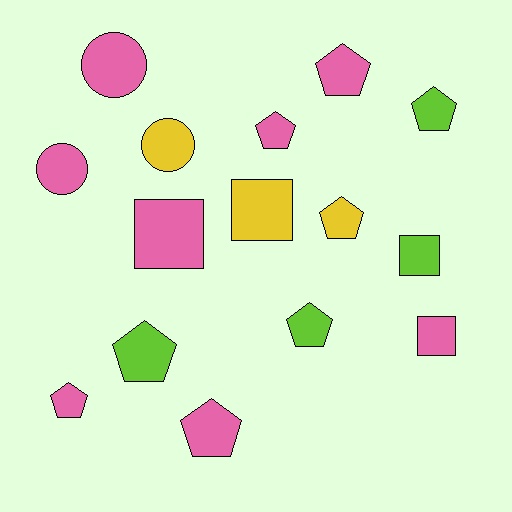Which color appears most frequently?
Pink, with 8 objects.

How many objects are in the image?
There are 15 objects.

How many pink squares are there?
There are 2 pink squares.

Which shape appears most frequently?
Pentagon, with 8 objects.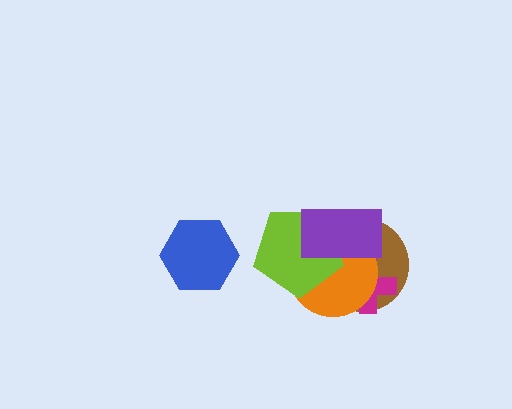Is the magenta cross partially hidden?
Yes, it is partially covered by another shape.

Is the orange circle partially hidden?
Yes, it is partially covered by another shape.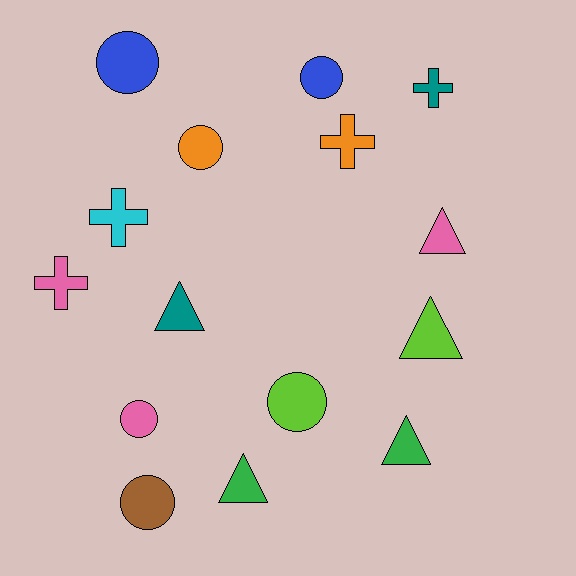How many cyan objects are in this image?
There is 1 cyan object.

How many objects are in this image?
There are 15 objects.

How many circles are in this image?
There are 6 circles.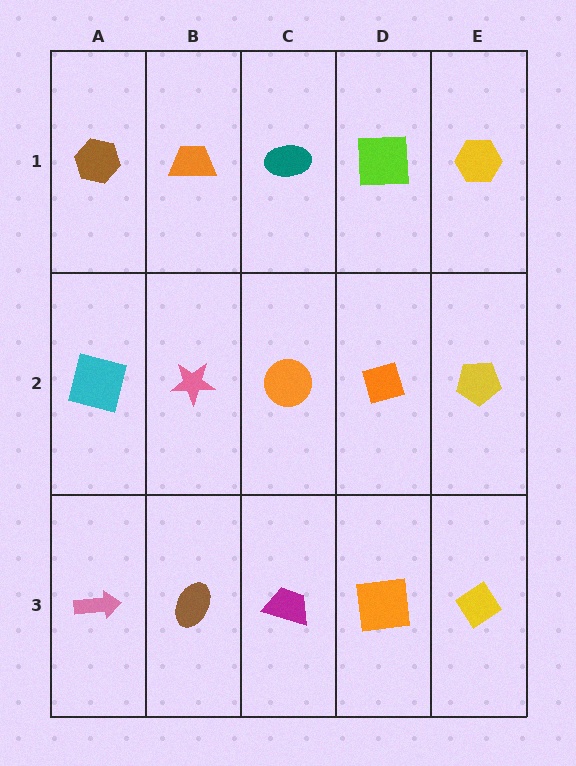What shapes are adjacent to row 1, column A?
A cyan square (row 2, column A), an orange trapezoid (row 1, column B).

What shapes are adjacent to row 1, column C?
An orange circle (row 2, column C), an orange trapezoid (row 1, column B), a lime square (row 1, column D).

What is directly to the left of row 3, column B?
A pink arrow.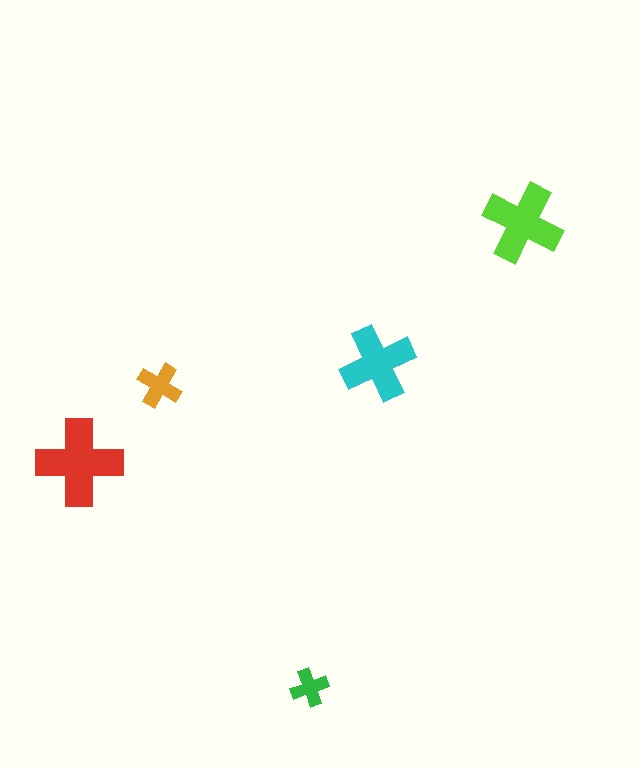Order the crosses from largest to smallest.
the red one, the lime one, the cyan one, the orange one, the green one.